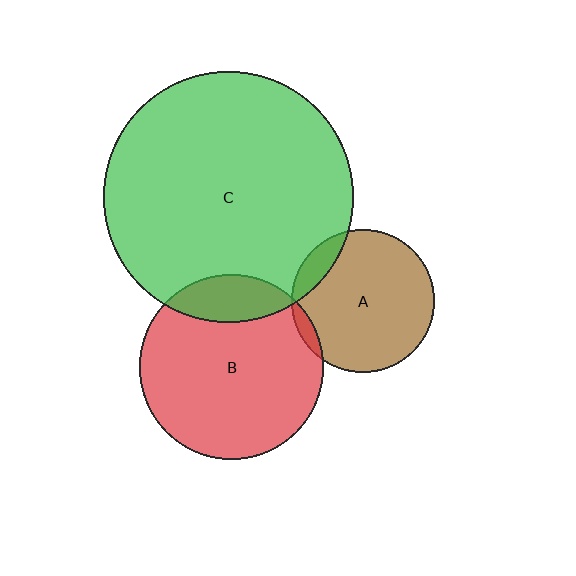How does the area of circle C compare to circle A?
Approximately 3.1 times.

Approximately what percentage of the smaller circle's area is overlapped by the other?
Approximately 10%.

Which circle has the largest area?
Circle C (green).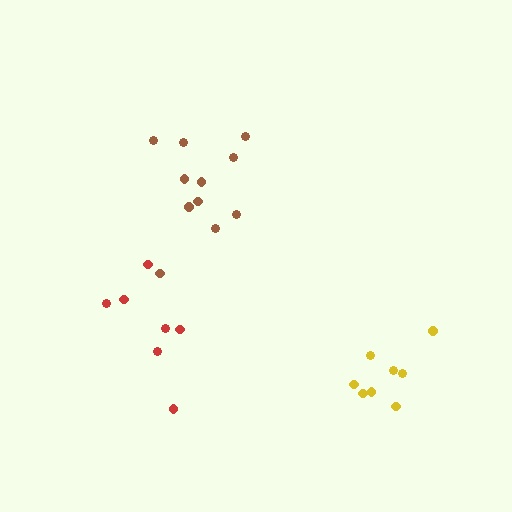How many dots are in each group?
Group 1: 11 dots, Group 2: 8 dots, Group 3: 7 dots (26 total).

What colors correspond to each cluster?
The clusters are colored: brown, yellow, red.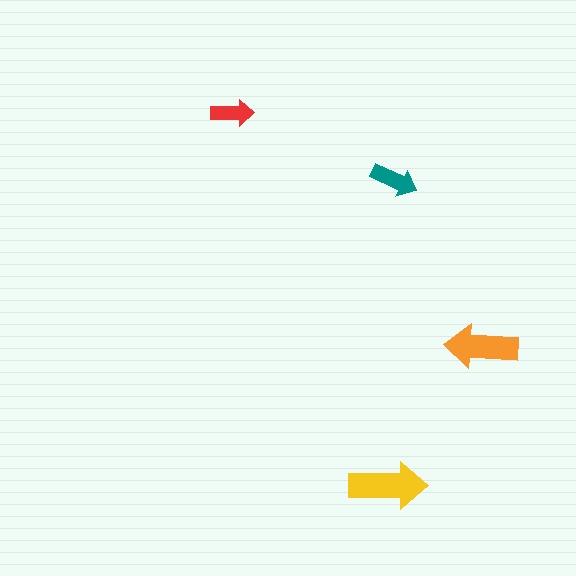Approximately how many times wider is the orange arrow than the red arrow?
About 1.5 times wider.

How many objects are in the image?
There are 4 objects in the image.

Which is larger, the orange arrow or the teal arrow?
The orange one.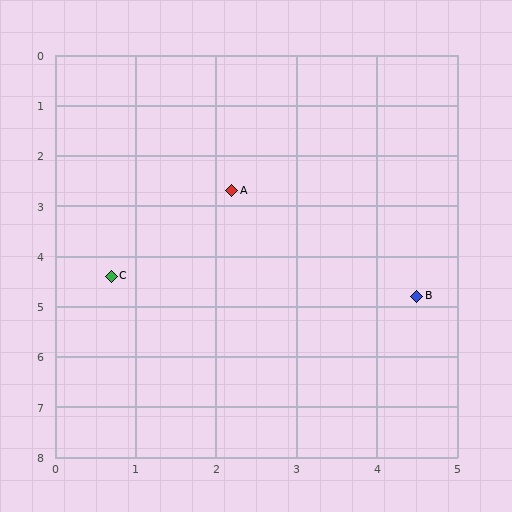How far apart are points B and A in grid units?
Points B and A are about 3.1 grid units apart.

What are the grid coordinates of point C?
Point C is at approximately (0.7, 4.4).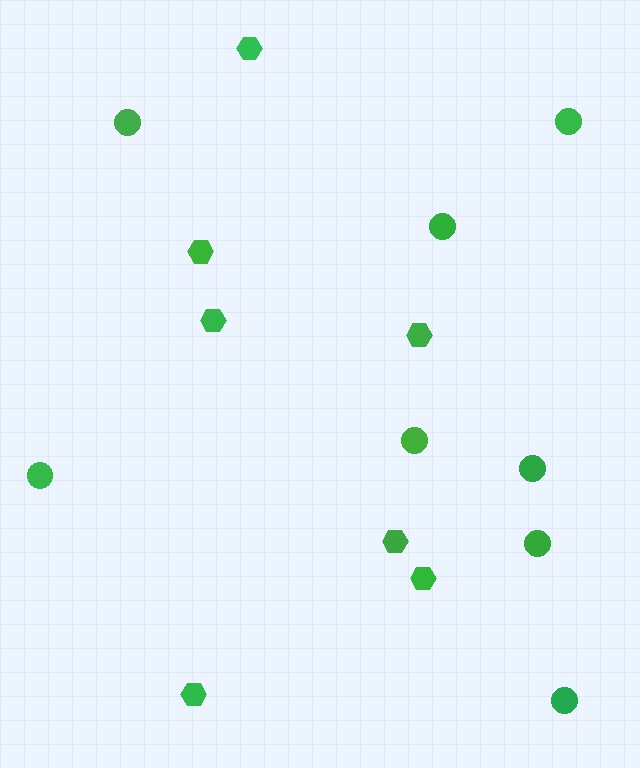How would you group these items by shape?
There are 2 groups: one group of hexagons (7) and one group of circles (8).